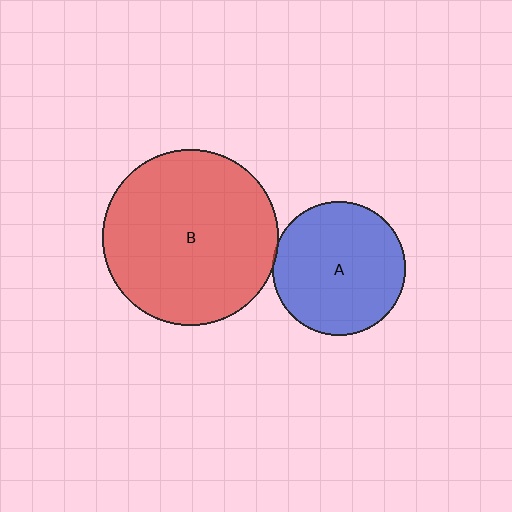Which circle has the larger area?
Circle B (red).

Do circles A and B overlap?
Yes.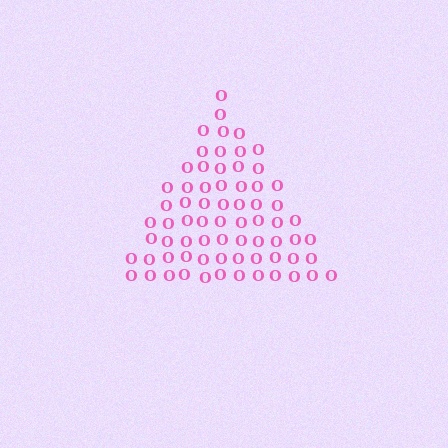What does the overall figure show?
The overall figure shows a triangle.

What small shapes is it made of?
It is made of small letter O's.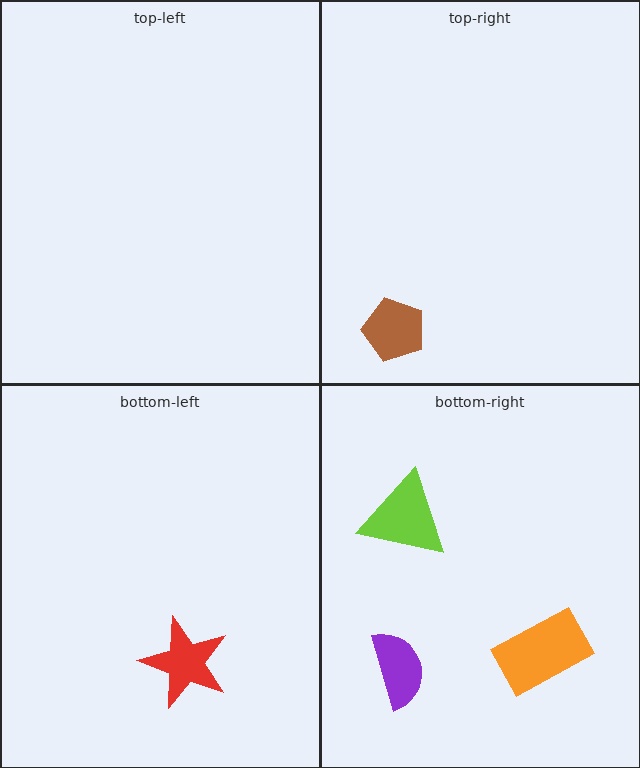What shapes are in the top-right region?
The brown pentagon.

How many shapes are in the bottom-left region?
1.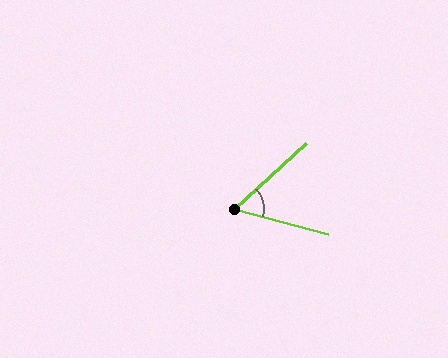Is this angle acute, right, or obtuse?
It is acute.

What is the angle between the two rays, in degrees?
Approximately 58 degrees.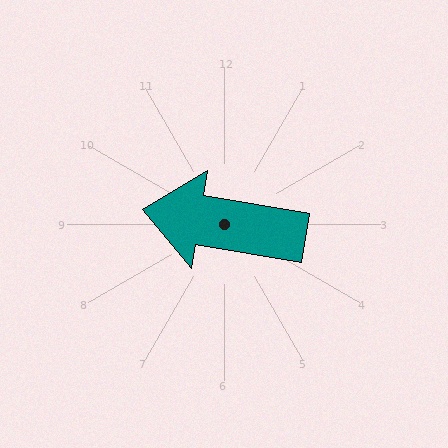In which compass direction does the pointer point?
West.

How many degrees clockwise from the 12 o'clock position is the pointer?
Approximately 280 degrees.